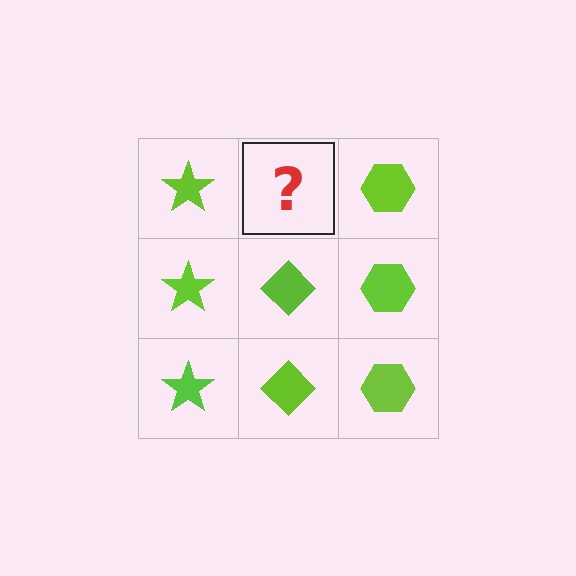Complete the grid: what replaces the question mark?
The question mark should be replaced with a lime diamond.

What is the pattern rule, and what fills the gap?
The rule is that each column has a consistent shape. The gap should be filled with a lime diamond.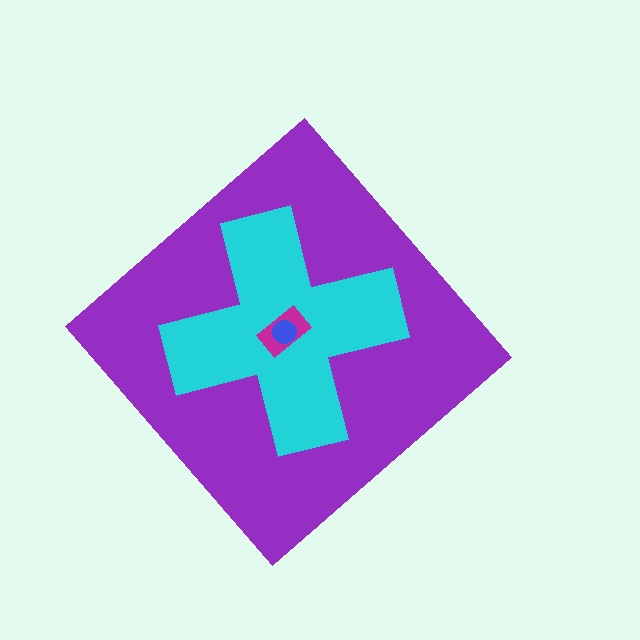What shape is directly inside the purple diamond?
The cyan cross.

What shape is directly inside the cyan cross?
The magenta rectangle.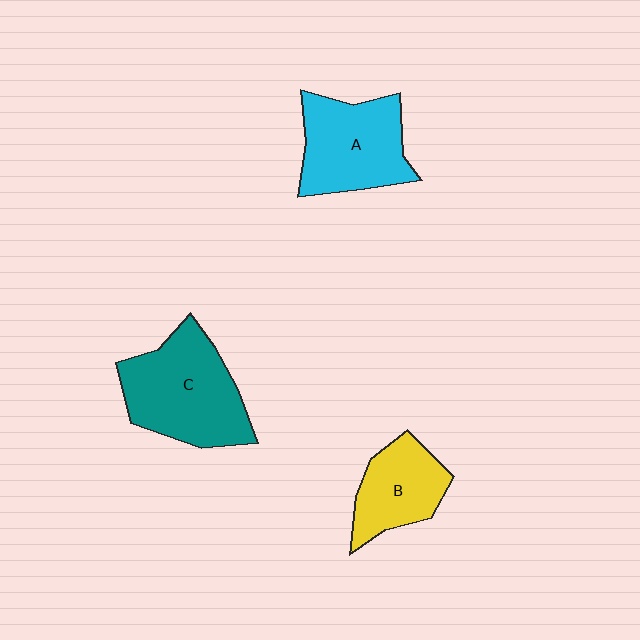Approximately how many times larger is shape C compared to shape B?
Approximately 1.6 times.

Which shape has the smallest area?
Shape B (yellow).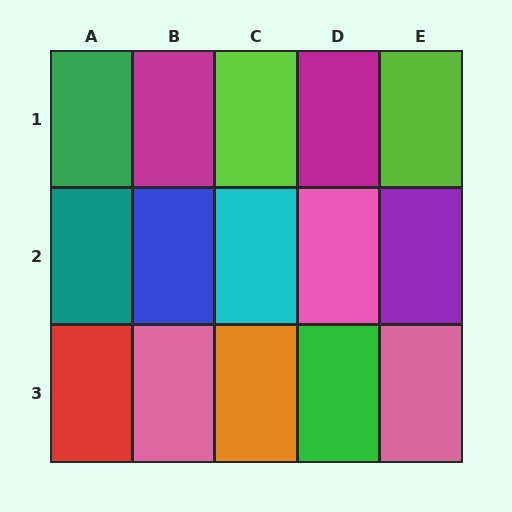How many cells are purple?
1 cell is purple.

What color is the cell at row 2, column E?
Purple.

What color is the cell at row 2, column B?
Blue.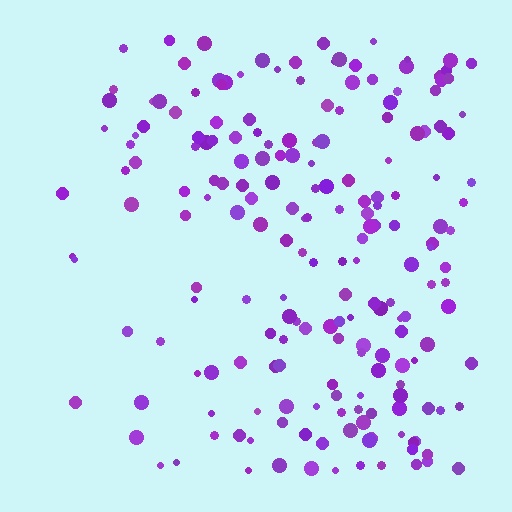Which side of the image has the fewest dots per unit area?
The left.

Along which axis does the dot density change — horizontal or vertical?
Horizontal.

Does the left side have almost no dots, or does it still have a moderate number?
Still a moderate number, just noticeably fewer than the right.